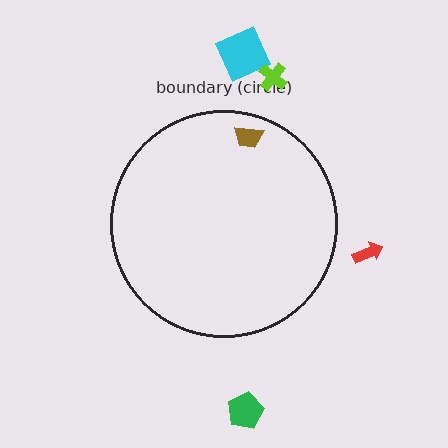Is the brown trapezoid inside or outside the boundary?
Inside.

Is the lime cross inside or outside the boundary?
Outside.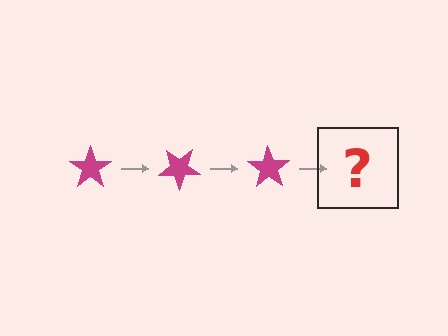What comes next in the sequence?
The next element should be a magenta star rotated 105 degrees.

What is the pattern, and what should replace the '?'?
The pattern is that the star rotates 35 degrees each step. The '?' should be a magenta star rotated 105 degrees.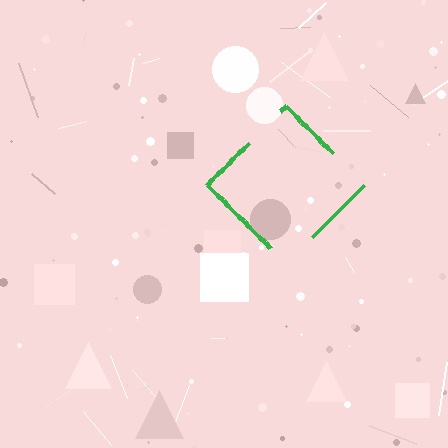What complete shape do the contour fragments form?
The contour fragments form a diamond.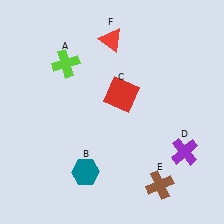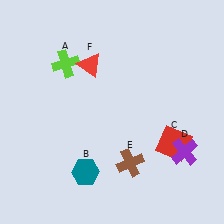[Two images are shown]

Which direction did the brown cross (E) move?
The brown cross (E) moved left.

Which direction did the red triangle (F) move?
The red triangle (F) moved down.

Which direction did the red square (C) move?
The red square (C) moved right.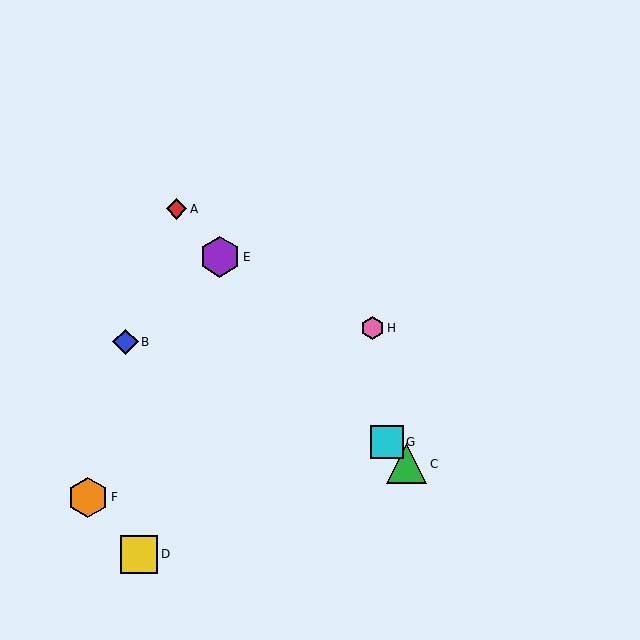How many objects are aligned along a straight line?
4 objects (A, C, E, G) are aligned along a straight line.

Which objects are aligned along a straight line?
Objects A, C, E, G are aligned along a straight line.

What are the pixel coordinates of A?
Object A is at (176, 209).